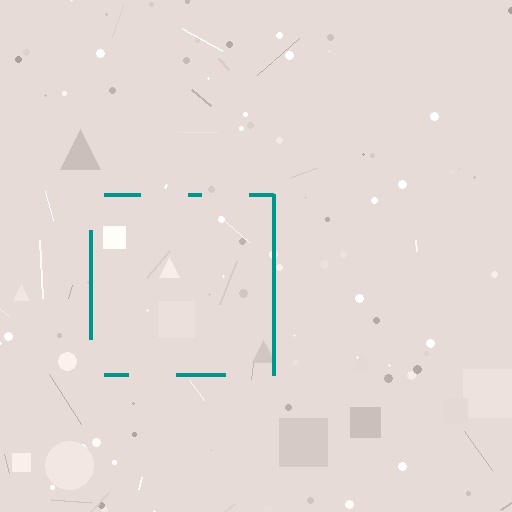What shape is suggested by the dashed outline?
The dashed outline suggests a square.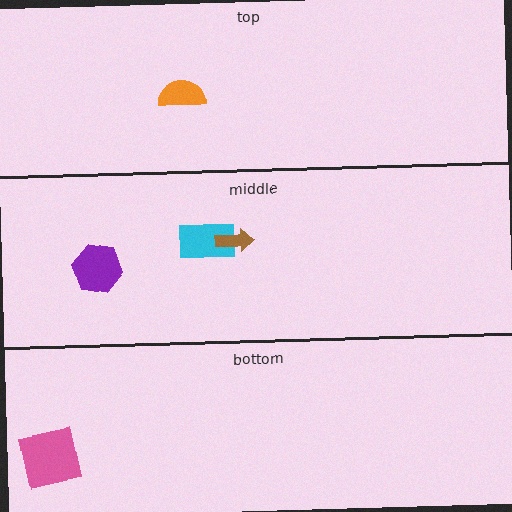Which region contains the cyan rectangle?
The middle region.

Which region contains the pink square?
The bottom region.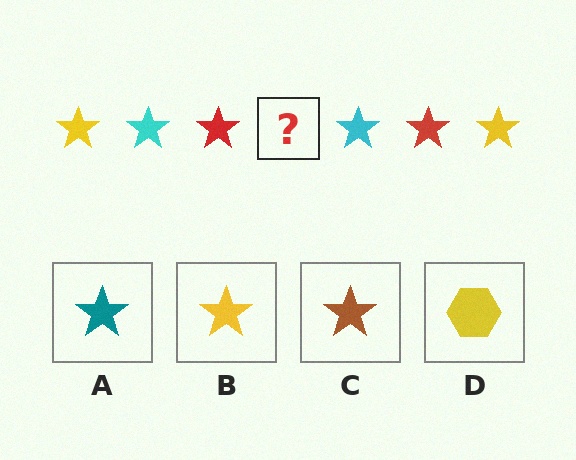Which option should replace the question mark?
Option B.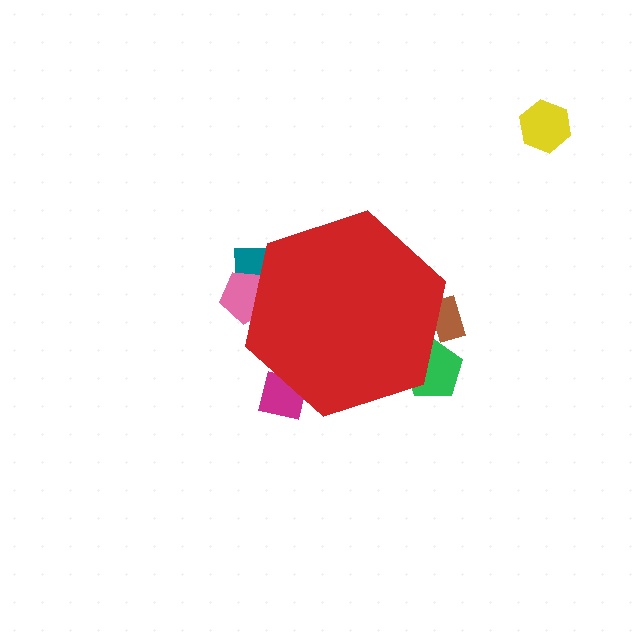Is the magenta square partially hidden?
Yes, the magenta square is partially hidden behind the red hexagon.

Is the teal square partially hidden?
Yes, the teal square is partially hidden behind the red hexagon.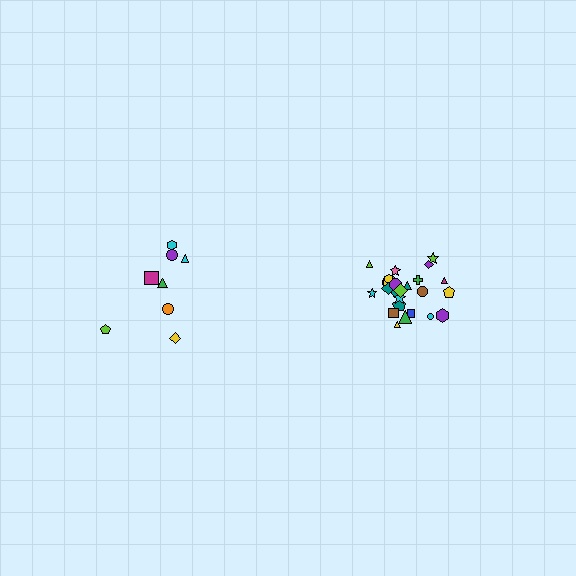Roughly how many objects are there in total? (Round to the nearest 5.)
Roughly 35 objects in total.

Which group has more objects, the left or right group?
The right group.